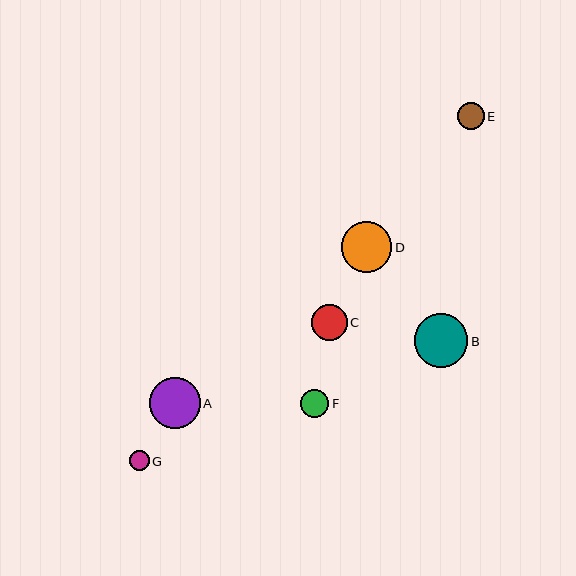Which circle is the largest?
Circle B is the largest with a size of approximately 53 pixels.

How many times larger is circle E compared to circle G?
Circle E is approximately 1.3 times the size of circle G.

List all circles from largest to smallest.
From largest to smallest: B, A, D, C, F, E, G.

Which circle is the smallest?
Circle G is the smallest with a size of approximately 20 pixels.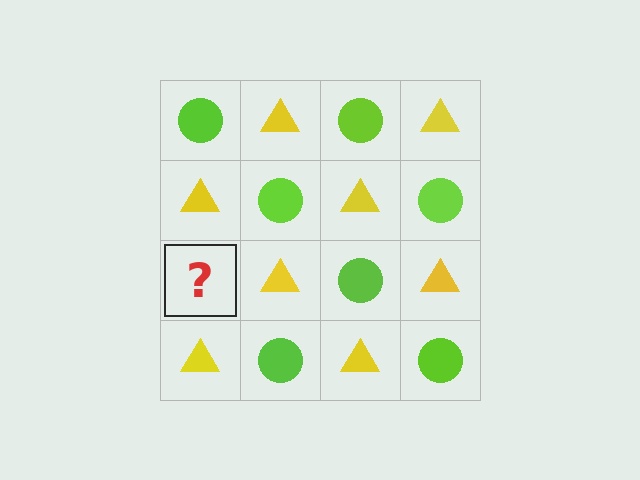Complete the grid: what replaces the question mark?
The question mark should be replaced with a lime circle.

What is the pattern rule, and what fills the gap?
The rule is that it alternates lime circle and yellow triangle in a checkerboard pattern. The gap should be filled with a lime circle.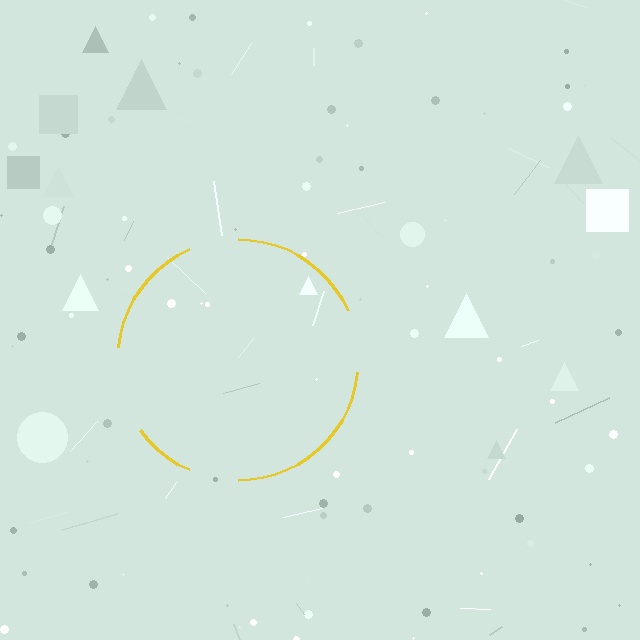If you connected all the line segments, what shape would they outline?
They would outline a circle.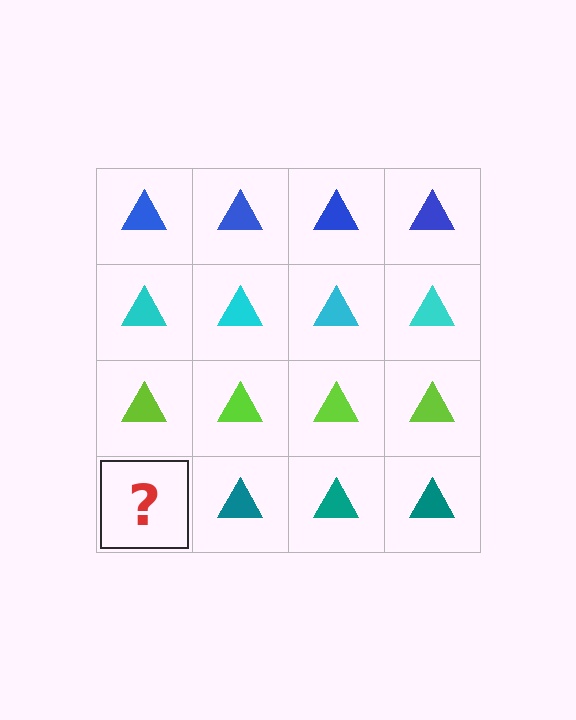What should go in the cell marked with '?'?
The missing cell should contain a teal triangle.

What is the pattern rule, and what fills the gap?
The rule is that each row has a consistent color. The gap should be filled with a teal triangle.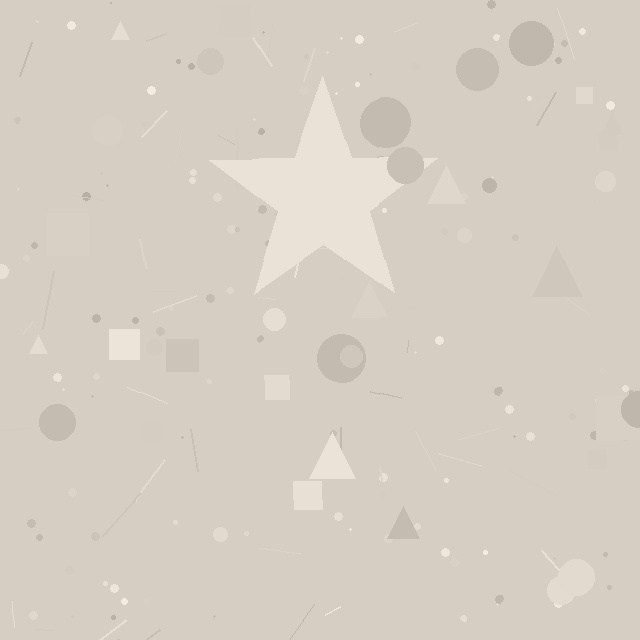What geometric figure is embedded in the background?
A star is embedded in the background.